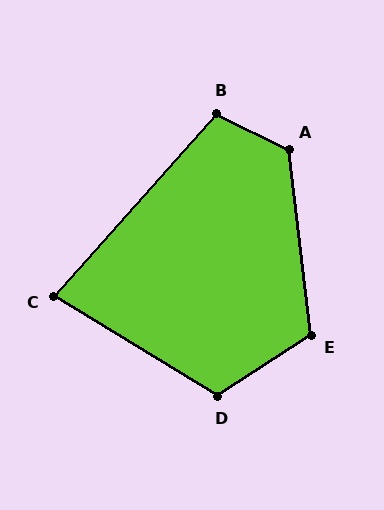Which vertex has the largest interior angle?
A, at approximately 123 degrees.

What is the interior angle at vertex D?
Approximately 115 degrees (obtuse).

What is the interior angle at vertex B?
Approximately 105 degrees (obtuse).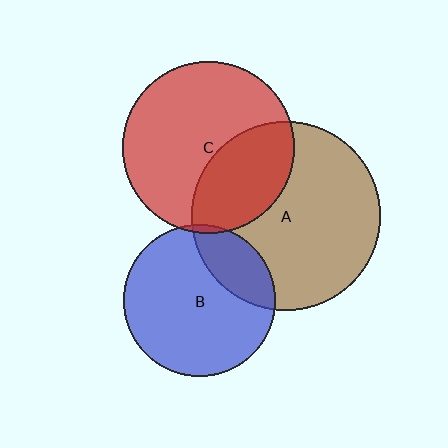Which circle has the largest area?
Circle A (brown).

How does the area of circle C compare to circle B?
Approximately 1.3 times.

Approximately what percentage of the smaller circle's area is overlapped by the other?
Approximately 20%.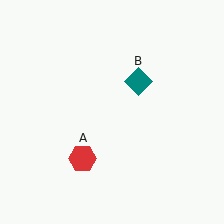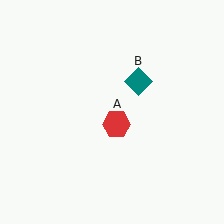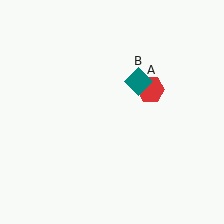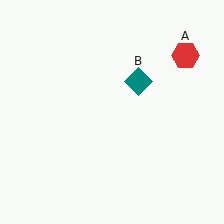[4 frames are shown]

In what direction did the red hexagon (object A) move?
The red hexagon (object A) moved up and to the right.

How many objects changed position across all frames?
1 object changed position: red hexagon (object A).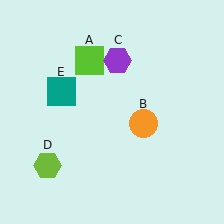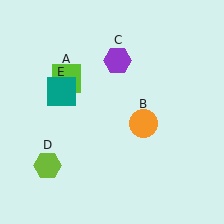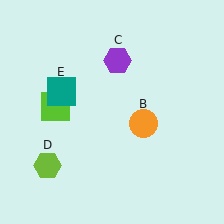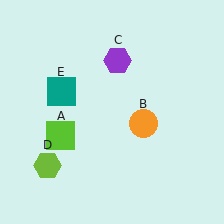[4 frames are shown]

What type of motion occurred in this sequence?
The lime square (object A) rotated counterclockwise around the center of the scene.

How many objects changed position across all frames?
1 object changed position: lime square (object A).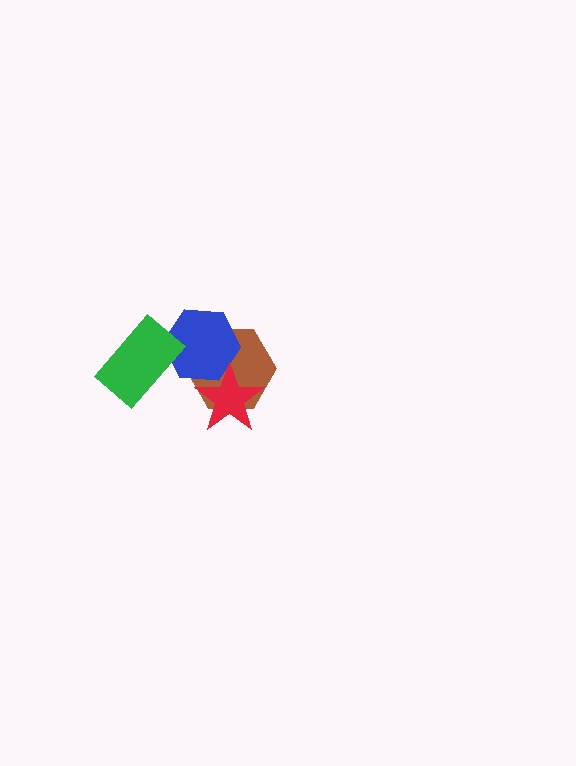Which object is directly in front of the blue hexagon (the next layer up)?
The red star is directly in front of the blue hexagon.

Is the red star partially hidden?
No, no other shape covers it.